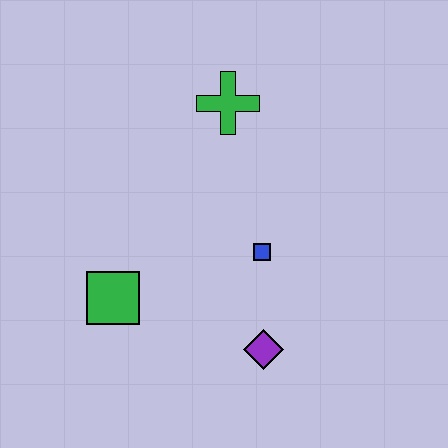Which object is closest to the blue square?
The purple diamond is closest to the blue square.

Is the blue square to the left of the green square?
No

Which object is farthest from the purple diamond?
The green cross is farthest from the purple diamond.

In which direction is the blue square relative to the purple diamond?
The blue square is above the purple diamond.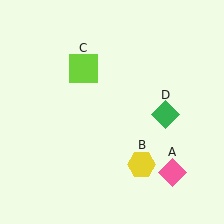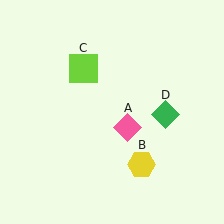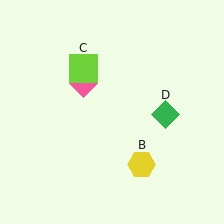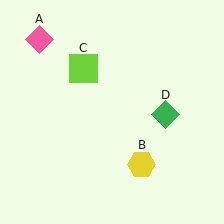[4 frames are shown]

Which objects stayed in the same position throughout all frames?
Yellow hexagon (object B) and lime square (object C) and green diamond (object D) remained stationary.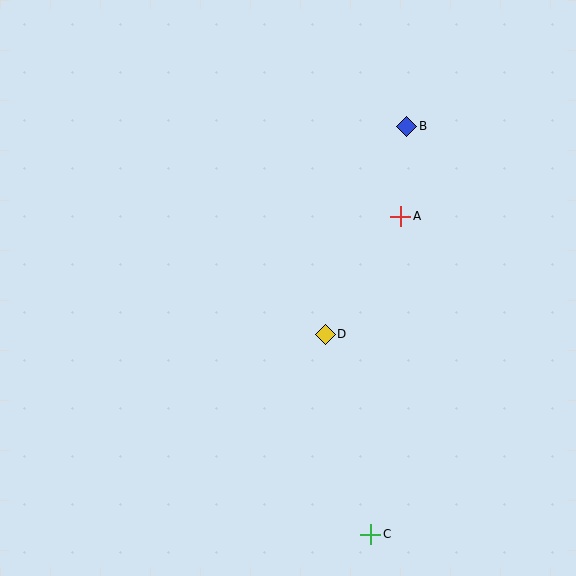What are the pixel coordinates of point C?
Point C is at (371, 534).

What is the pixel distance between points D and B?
The distance between D and B is 224 pixels.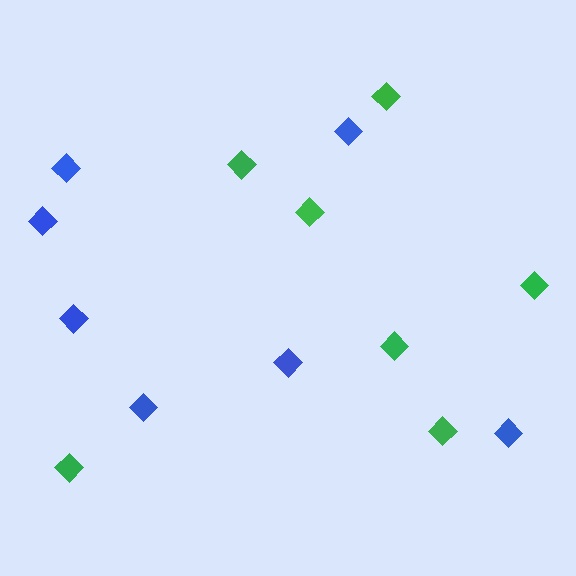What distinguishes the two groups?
There are 2 groups: one group of blue diamonds (7) and one group of green diamonds (7).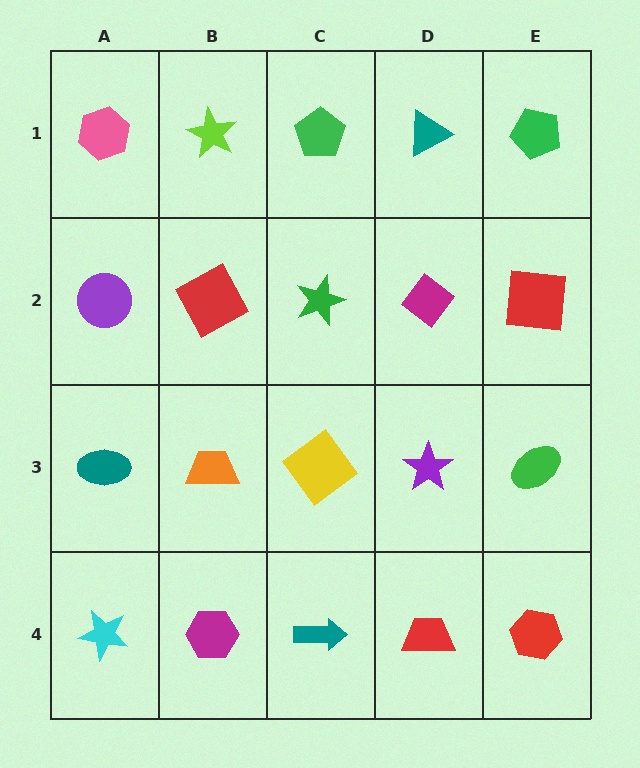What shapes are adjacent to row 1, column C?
A green star (row 2, column C), a lime star (row 1, column B), a teal triangle (row 1, column D).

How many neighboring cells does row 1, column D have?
3.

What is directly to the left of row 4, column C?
A magenta hexagon.